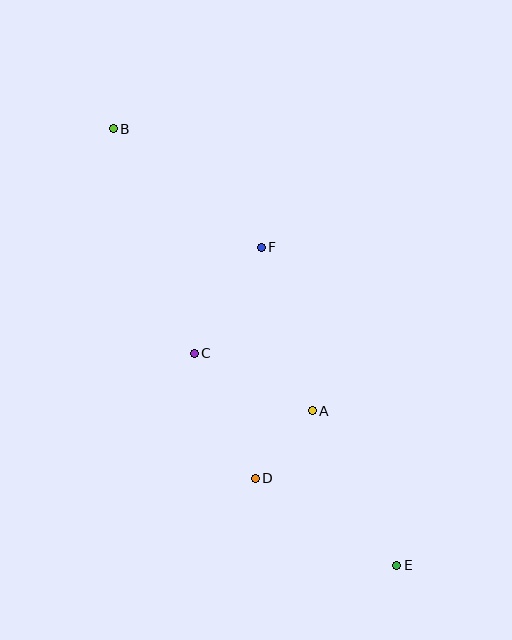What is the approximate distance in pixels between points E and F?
The distance between E and F is approximately 345 pixels.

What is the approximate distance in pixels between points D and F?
The distance between D and F is approximately 231 pixels.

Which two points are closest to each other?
Points A and D are closest to each other.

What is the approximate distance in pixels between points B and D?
The distance between B and D is approximately 377 pixels.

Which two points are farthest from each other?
Points B and E are farthest from each other.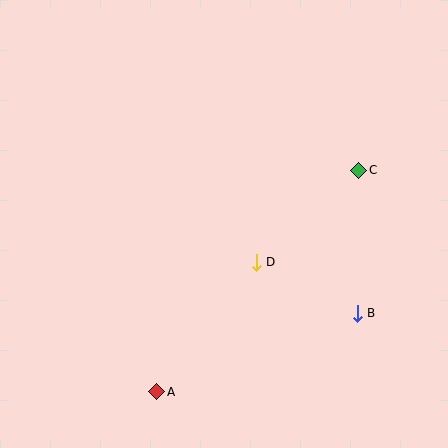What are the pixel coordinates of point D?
Point D is at (256, 262).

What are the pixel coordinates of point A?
Point A is at (157, 392).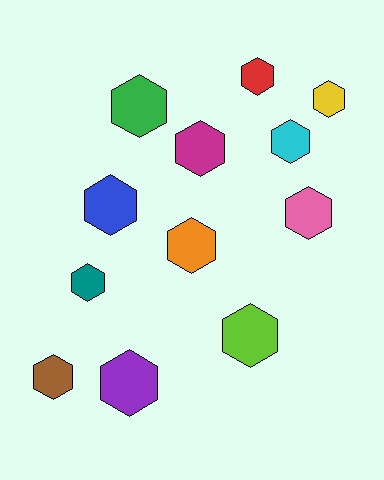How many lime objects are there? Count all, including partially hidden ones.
There is 1 lime object.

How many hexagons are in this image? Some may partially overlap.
There are 12 hexagons.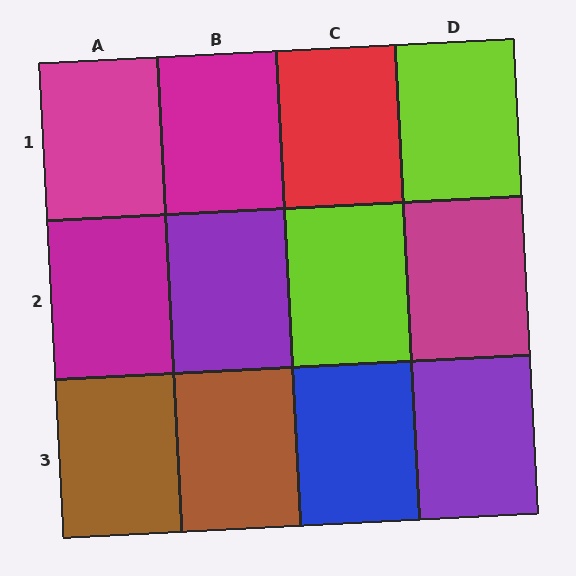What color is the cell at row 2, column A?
Magenta.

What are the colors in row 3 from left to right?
Brown, brown, blue, purple.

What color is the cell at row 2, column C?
Lime.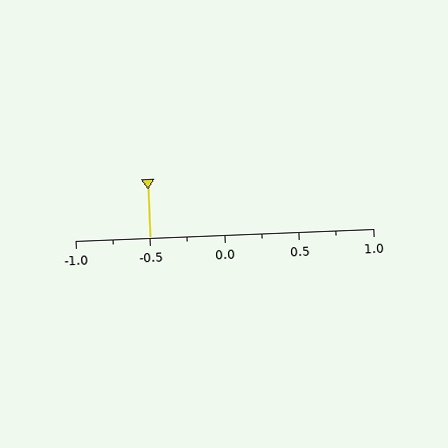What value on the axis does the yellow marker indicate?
The marker indicates approximately -0.5.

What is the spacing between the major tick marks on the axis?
The major ticks are spaced 0.5 apart.